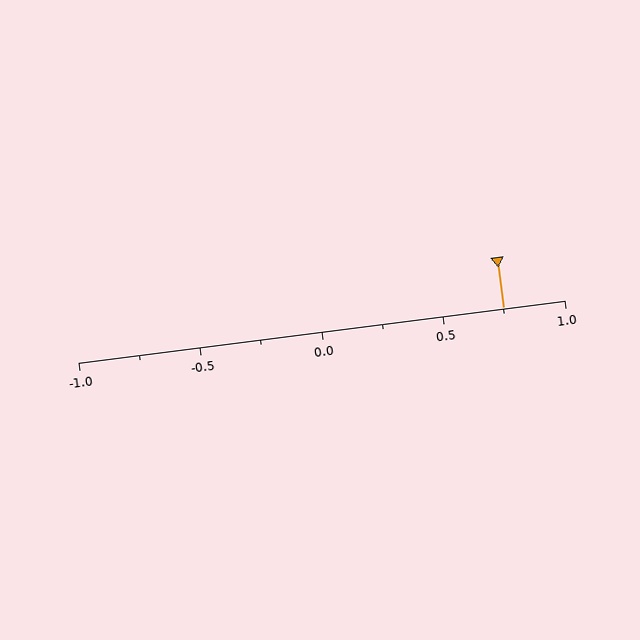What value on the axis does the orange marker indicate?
The marker indicates approximately 0.75.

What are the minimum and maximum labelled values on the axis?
The axis runs from -1.0 to 1.0.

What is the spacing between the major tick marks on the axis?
The major ticks are spaced 0.5 apart.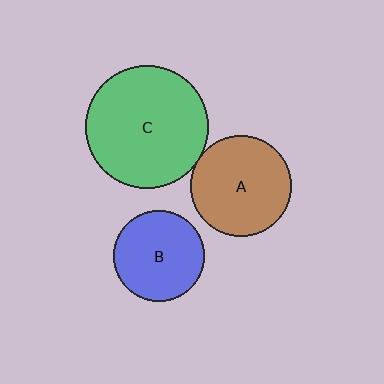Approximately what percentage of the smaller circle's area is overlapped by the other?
Approximately 5%.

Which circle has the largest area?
Circle C (green).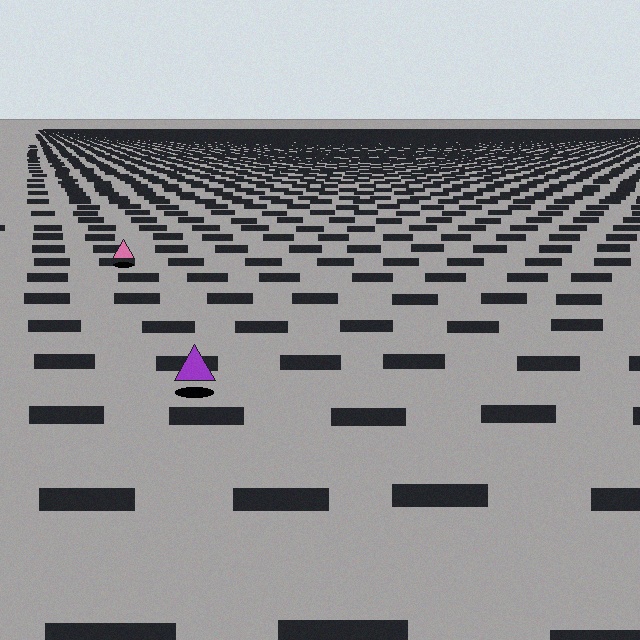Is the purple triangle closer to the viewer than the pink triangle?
Yes. The purple triangle is closer — you can tell from the texture gradient: the ground texture is coarser near it.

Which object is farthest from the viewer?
The pink triangle is farthest from the viewer. It appears smaller and the ground texture around it is denser.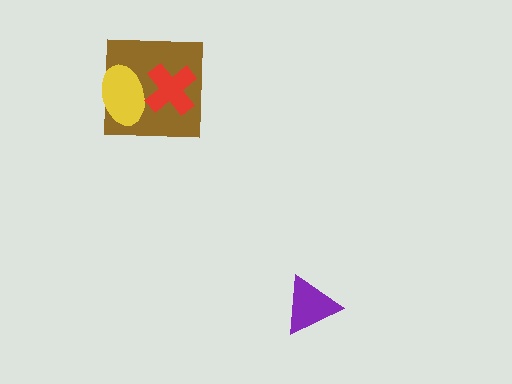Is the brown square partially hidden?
Yes, it is partially covered by another shape.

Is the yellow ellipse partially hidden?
Yes, it is partially covered by another shape.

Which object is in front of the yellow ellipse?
The red cross is in front of the yellow ellipse.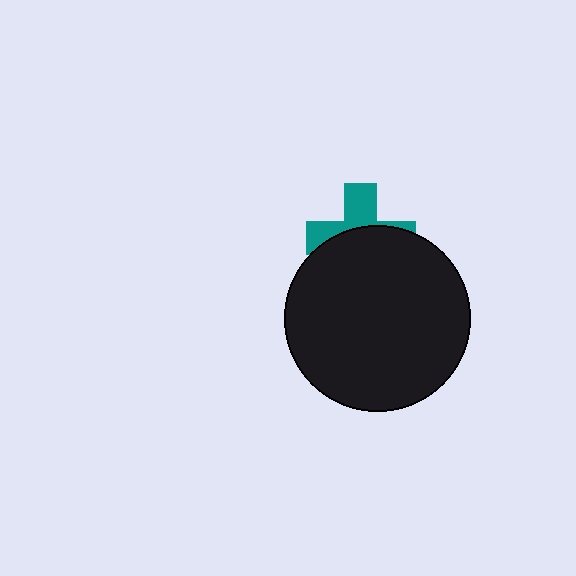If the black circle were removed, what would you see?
You would see the complete teal cross.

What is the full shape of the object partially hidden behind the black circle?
The partially hidden object is a teal cross.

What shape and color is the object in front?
The object in front is a black circle.